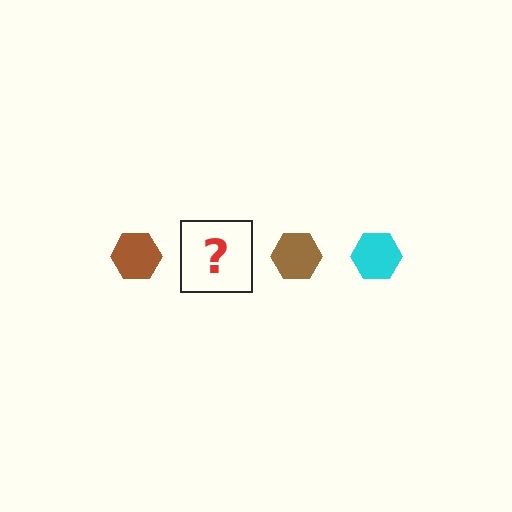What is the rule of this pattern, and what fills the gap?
The rule is that the pattern cycles through brown, cyan hexagons. The gap should be filled with a cyan hexagon.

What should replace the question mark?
The question mark should be replaced with a cyan hexagon.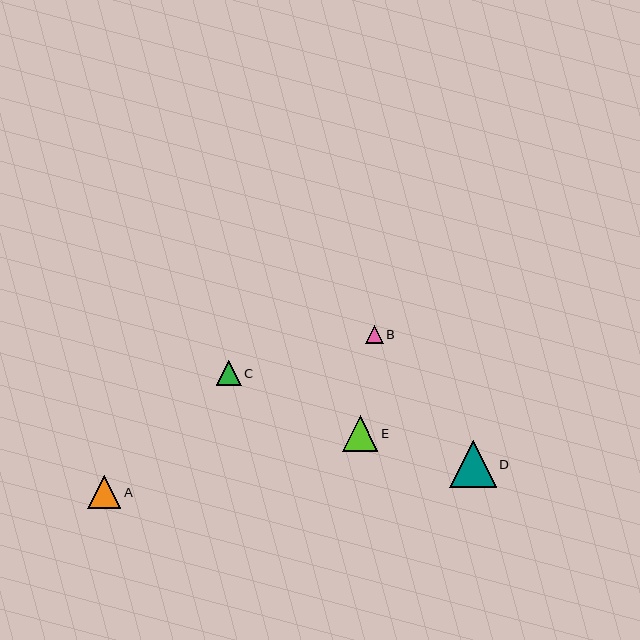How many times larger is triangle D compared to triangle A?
Triangle D is approximately 1.4 times the size of triangle A.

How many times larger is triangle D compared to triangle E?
Triangle D is approximately 1.3 times the size of triangle E.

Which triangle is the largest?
Triangle D is the largest with a size of approximately 47 pixels.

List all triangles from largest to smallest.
From largest to smallest: D, E, A, C, B.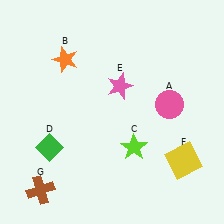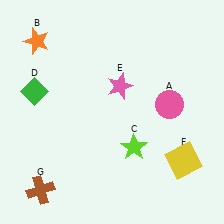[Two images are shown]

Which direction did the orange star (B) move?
The orange star (B) moved left.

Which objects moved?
The objects that moved are: the orange star (B), the green diamond (D).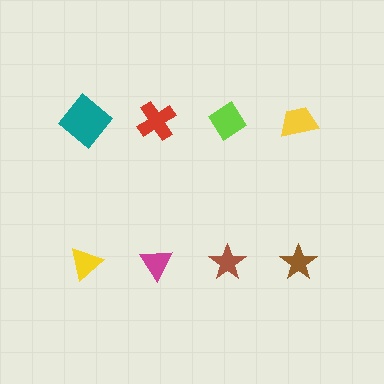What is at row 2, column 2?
A magenta triangle.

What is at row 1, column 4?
A yellow trapezoid.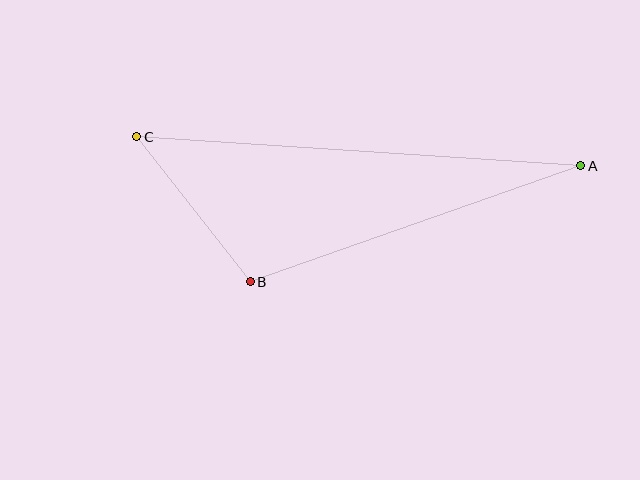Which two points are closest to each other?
Points B and C are closest to each other.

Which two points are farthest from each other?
Points A and C are farthest from each other.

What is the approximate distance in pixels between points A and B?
The distance between A and B is approximately 350 pixels.